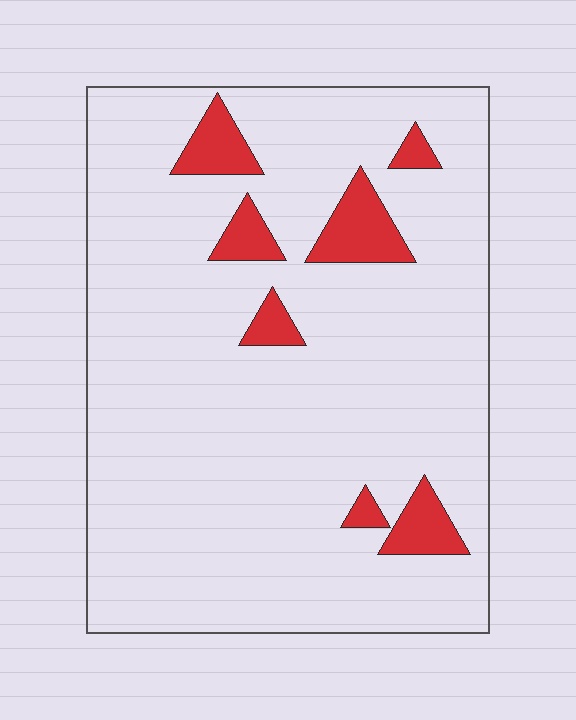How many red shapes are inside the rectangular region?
7.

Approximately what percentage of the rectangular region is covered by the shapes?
Approximately 10%.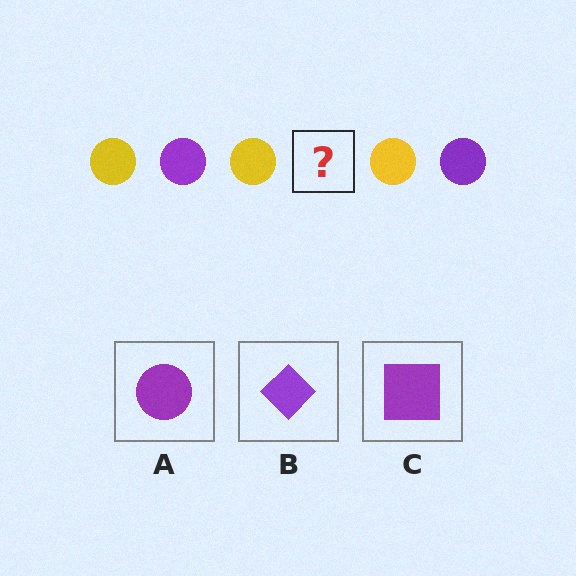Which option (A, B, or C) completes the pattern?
A.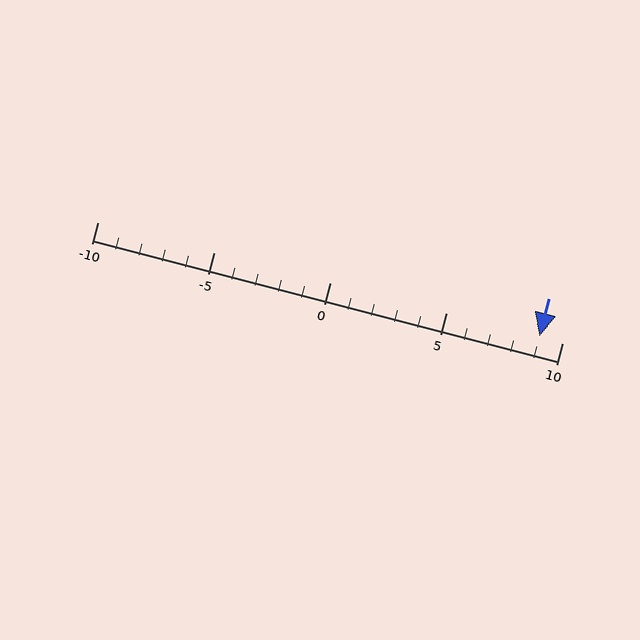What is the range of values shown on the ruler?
The ruler shows values from -10 to 10.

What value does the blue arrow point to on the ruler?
The blue arrow points to approximately 9.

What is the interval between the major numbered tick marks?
The major tick marks are spaced 5 units apart.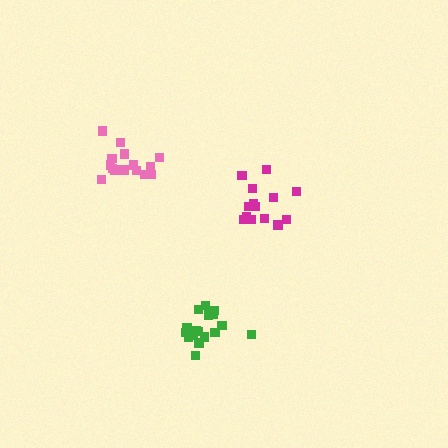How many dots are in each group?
Group 1: 15 dots, Group 2: 17 dots, Group 3: 14 dots (46 total).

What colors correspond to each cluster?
The clusters are colored: pink, green, magenta.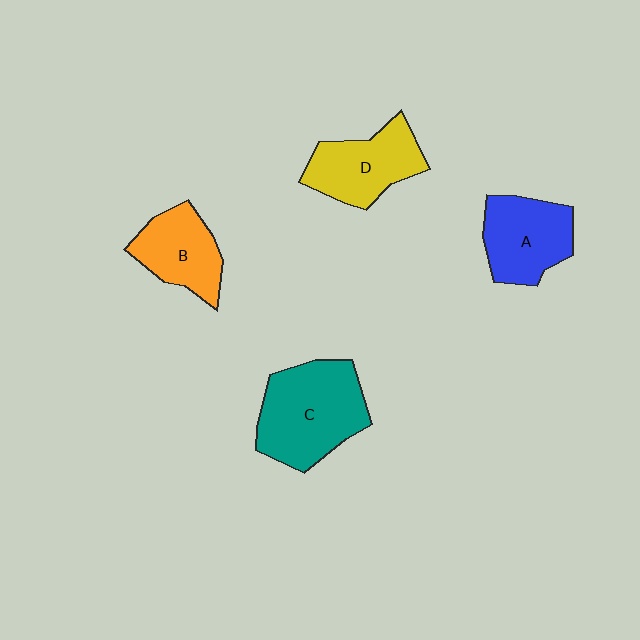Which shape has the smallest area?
Shape B (orange).